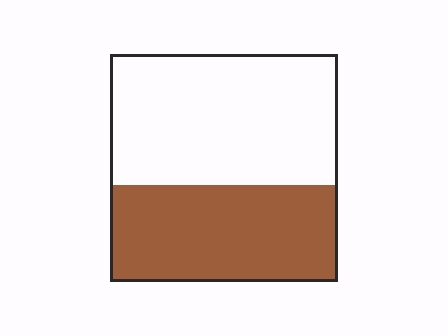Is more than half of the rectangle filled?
No.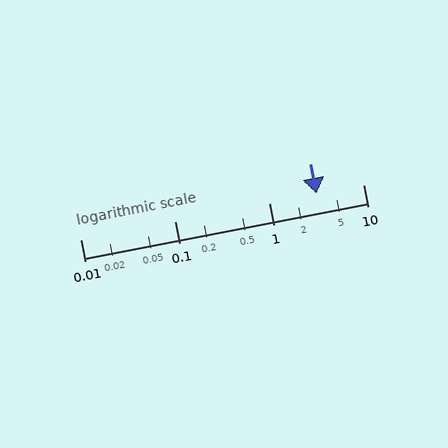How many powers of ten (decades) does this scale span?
The scale spans 3 decades, from 0.01 to 10.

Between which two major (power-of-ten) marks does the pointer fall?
The pointer is between 1 and 10.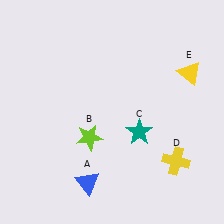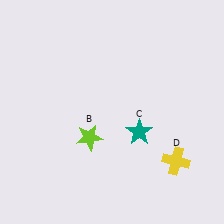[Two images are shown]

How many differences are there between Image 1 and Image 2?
There are 2 differences between the two images.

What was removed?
The yellow triangle (E), the blue triangle (A) were removed in Image 2.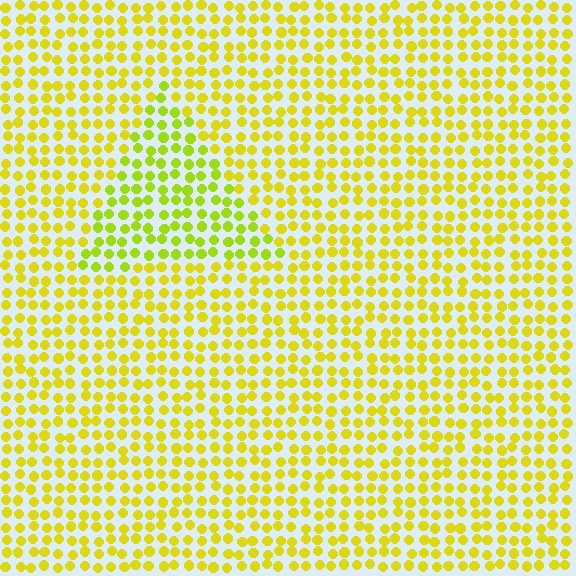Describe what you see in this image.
The image is filled with small yellow elements in a uniform arrangement. A triangle-shaped region is visible where the elements are tinted to a slightly different hue, forming a subtle color boundary.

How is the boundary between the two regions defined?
The boundary is defined purely by a slight shift in hue (about 21 degrees). Spacing, size, and orientation are identical on both sides.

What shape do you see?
I see a triangle.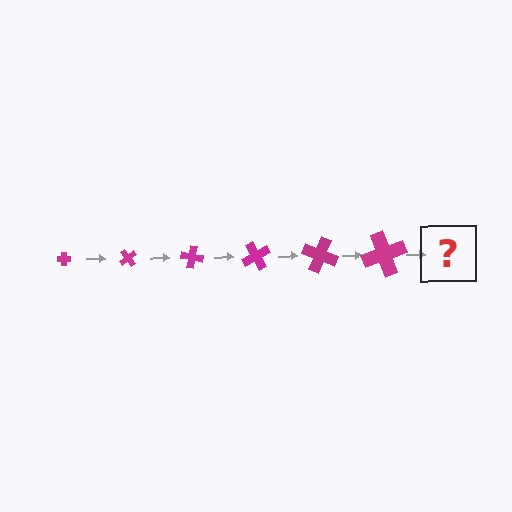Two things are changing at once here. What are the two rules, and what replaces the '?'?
The two rules are that the cross grows larger each step and it rotates 50 degrees each step. The '?' should be a cross, larger than the previous one and rotated 300 degrees from the start.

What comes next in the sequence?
The next element should be a cross, larger than the previous one and rotated 300 degrees from the start.